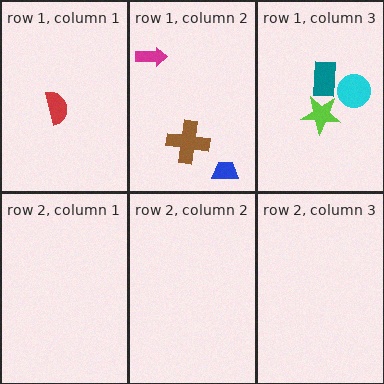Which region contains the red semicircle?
The row 1, column 1 region.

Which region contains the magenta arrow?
The row 1, column 2 region.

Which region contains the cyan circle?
The row 1, column 3 region.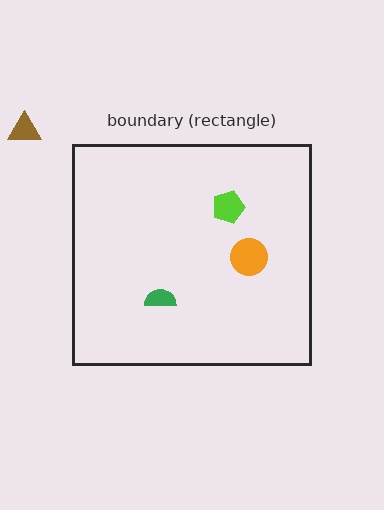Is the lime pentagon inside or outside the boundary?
Inside.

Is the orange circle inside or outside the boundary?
Inside.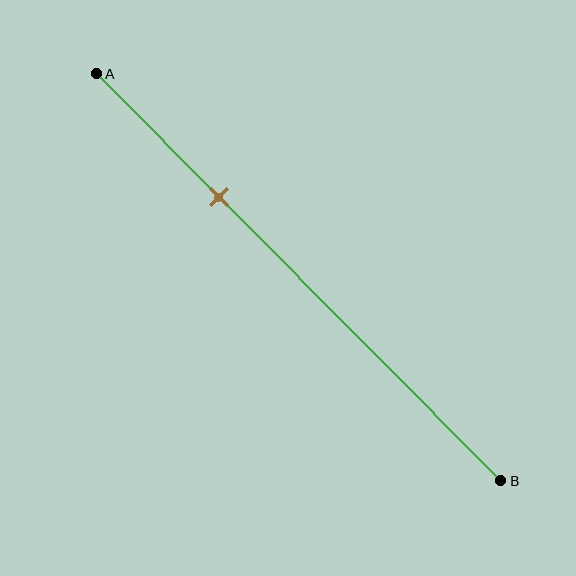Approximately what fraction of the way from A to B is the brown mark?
The brown mark is approximately 30% of the way from A to B.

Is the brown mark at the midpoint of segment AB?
No, the mark is at about 30% from A, not at the 50% midpoint.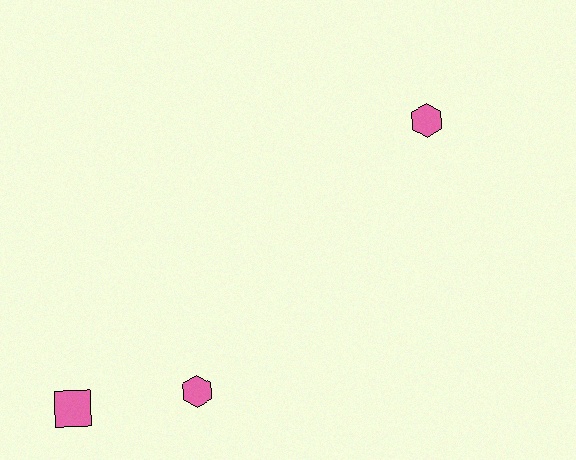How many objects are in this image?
There are 3 objects.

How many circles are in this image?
There are no circles.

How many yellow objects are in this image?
There are no yellow objects.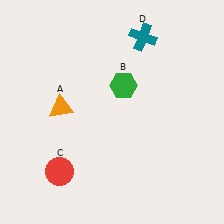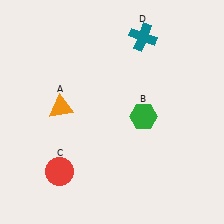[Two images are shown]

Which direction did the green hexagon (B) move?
The green hexagon (B) moved down.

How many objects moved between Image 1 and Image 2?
1 object moved between the two images.